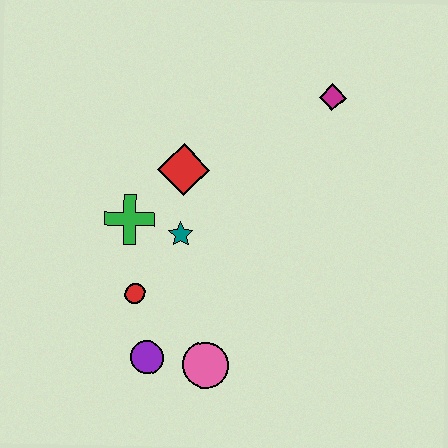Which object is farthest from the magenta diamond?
The purple circle is farthest from the magenta diamond.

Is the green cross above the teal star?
Yes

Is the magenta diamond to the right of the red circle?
Yes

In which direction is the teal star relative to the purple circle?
The teal star is above the purple circle.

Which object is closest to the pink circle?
The purple circle is closest to the pink circle.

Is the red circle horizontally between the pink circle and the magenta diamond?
No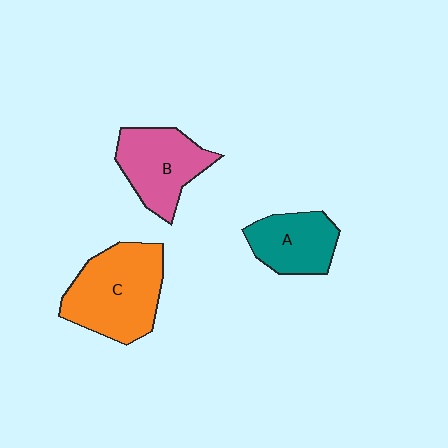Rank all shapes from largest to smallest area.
From largest to smallest: C (orange), B (pink), A (teal).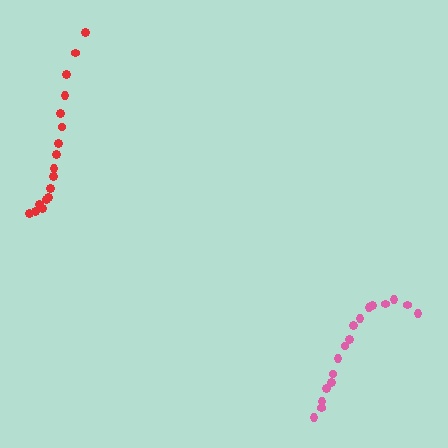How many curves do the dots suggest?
There are 2 distinct paths.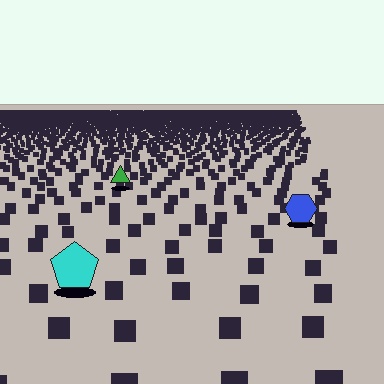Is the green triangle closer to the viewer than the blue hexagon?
No. The blue hexagon is closer — you can tell from the texture gradient: the ground texture is coarser near it.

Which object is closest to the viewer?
The cyan pentagon is closest. The texture marks near it are larger and more spread out.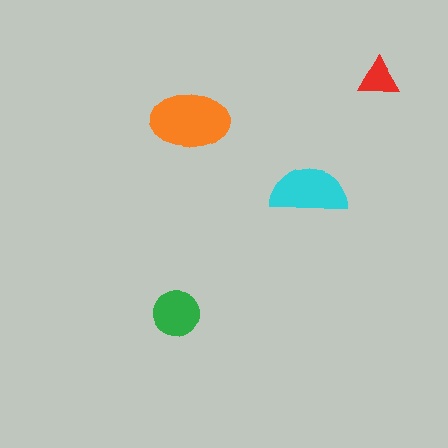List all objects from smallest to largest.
The red triangle, the green circle, the cyan semicircle, the orange ellipse.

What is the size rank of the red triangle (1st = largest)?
4th.